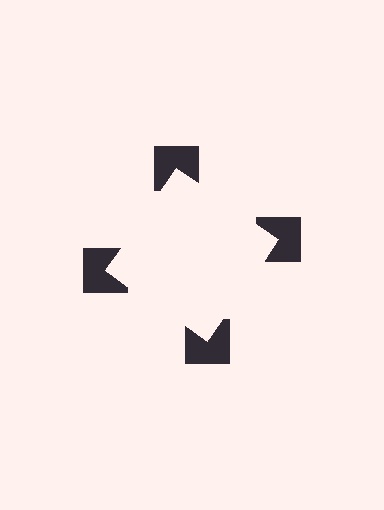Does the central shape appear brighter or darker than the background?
It typically appears slightly brighter than the background, even though no actual brightness change is drawn.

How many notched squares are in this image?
There are 4 — one at each vertex of the illusory square.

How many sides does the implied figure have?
4 sides.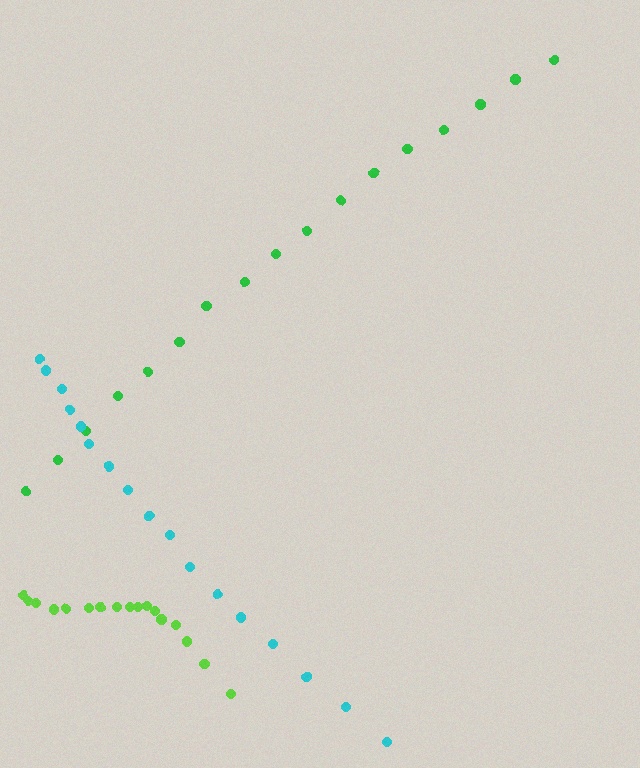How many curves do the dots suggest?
There are 3 distinct paths.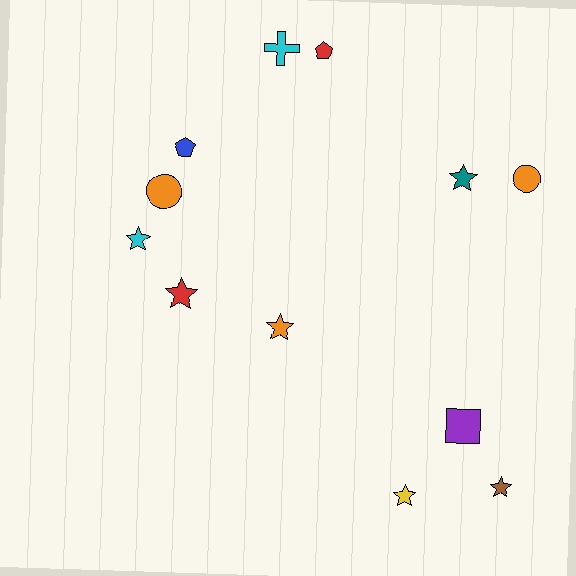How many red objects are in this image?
There are 2 red objects.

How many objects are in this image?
There are 12 objects.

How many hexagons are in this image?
There are no hexagons.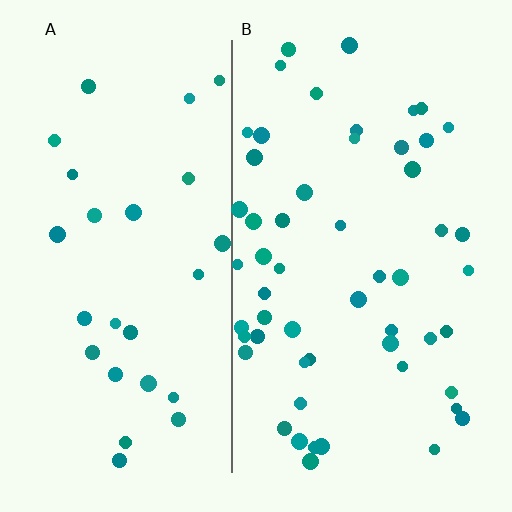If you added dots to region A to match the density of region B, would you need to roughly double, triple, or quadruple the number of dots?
Approximately double.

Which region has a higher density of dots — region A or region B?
B (the right).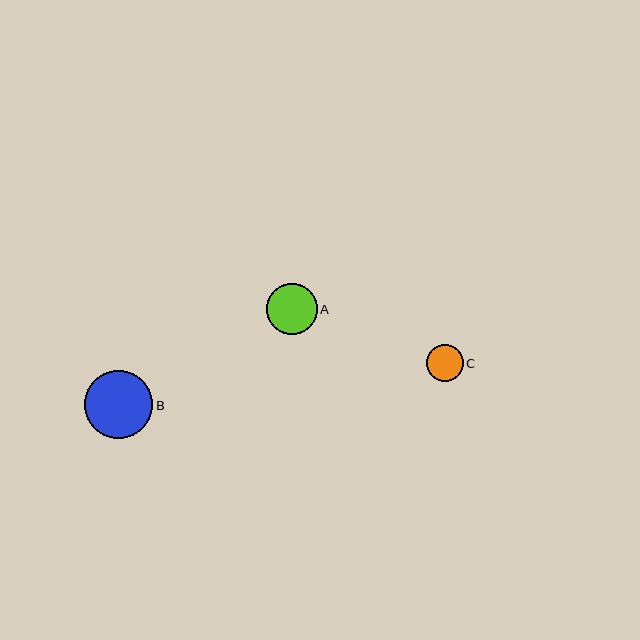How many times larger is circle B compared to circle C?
Circle B is approximately 1.8 times the size of circle C.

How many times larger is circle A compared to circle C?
Circle A is approximately 1.4 times the size of circle C.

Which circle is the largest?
Circle B is the largest with a size of approximately 68 pixels.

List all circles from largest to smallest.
From largest to smallest: B, A, C.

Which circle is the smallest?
Circle C is the smallest with a size of approximately 37 pixels.